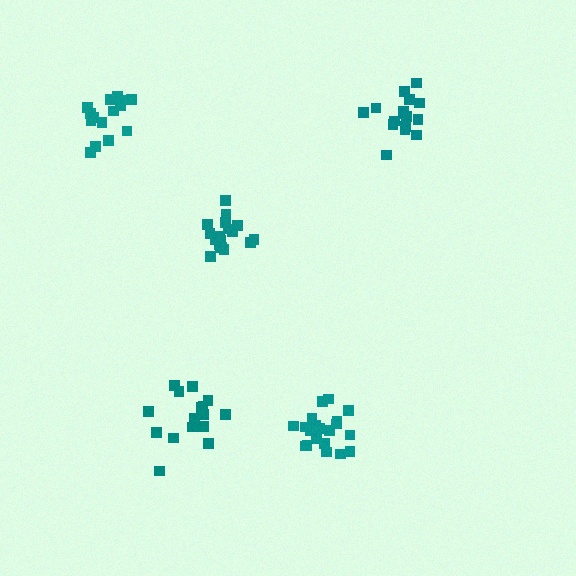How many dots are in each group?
Group 1: 16 dots, Group 2: 18 dots, Group 3: 16 dots, Group 4: 20 dots, Group 5: 15 dots (85 total).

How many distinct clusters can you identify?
There are 5 distinct clusters.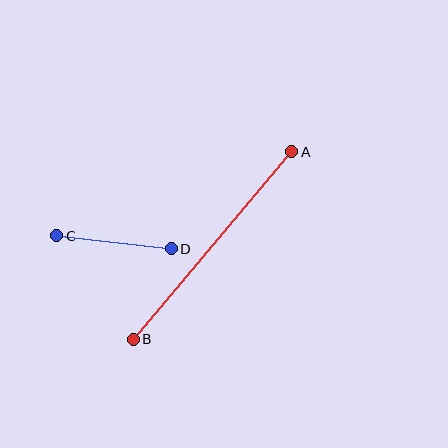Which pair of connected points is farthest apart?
Points A and B are farthest apart.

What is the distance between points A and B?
The distance is approximately 245 pixels.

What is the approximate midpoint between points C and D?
The midpoint is at approximately (114, 242) pixels.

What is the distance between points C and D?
The distance is approximately 115 pixels.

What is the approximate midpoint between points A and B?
The midpoint is at approximately (212, 246) pixels.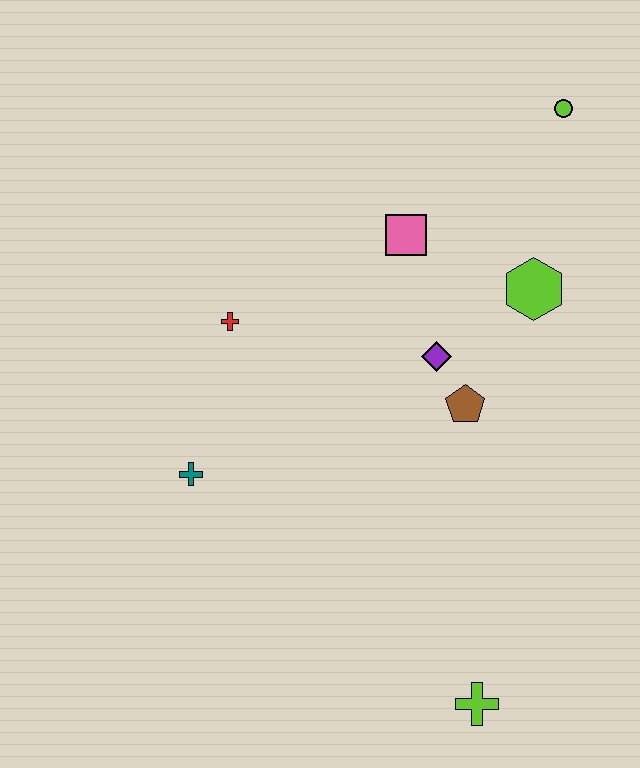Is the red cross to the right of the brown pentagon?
No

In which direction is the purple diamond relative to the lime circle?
The purple diamond is below the lime circle.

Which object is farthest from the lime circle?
The lime cross is farthest from the lime circle.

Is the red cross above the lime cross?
Yes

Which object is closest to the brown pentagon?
The purple diamond is closest to the brown pentagon.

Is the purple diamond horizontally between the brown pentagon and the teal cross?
Yes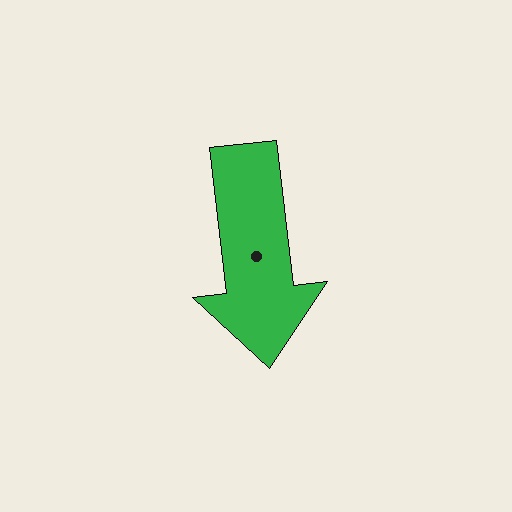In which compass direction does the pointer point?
South.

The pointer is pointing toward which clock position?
Roughly 6 o'clock.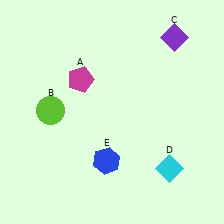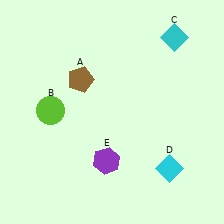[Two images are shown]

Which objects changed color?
A changed from magenta to brown. C changed from purple to cyan. E changed from blue to purple.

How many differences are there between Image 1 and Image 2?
There are 3 differences between the two images.